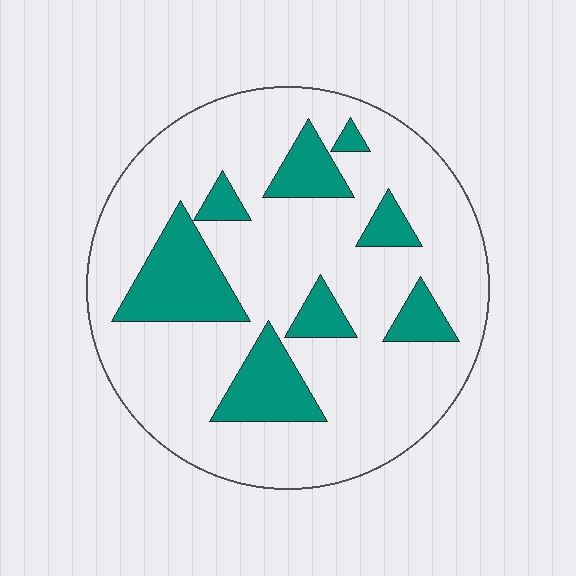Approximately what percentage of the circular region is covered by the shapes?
Approximately 20%.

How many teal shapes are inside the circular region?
8.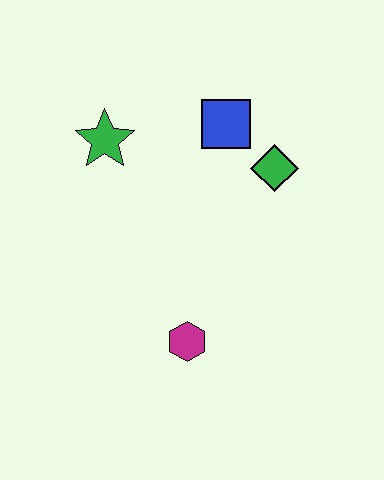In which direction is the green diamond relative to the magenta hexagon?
The green diamond is above the magenta hexagon.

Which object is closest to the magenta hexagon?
The green diamond is closest to the magenta hexagon.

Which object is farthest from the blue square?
The magenta hexagon is farthest from the blue square.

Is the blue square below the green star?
No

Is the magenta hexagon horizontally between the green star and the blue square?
Yes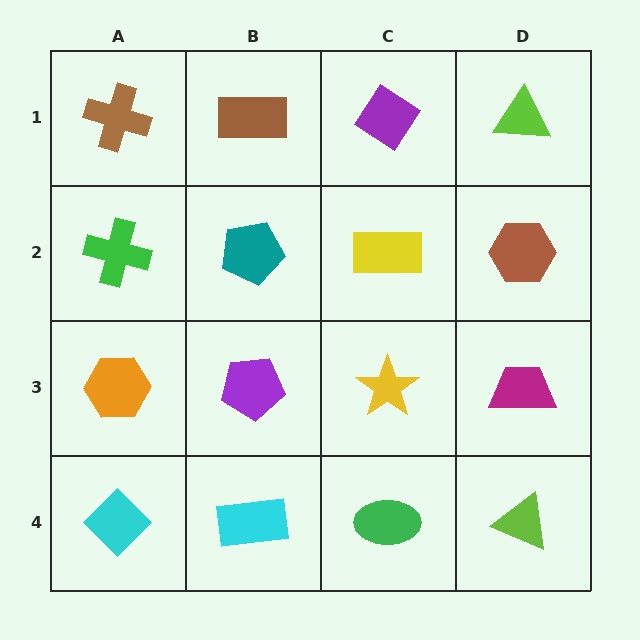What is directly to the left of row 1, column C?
A brown rectangle.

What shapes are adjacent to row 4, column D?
A magenta trapezoid (row 3, column D), a green ellipse (row 4, column C).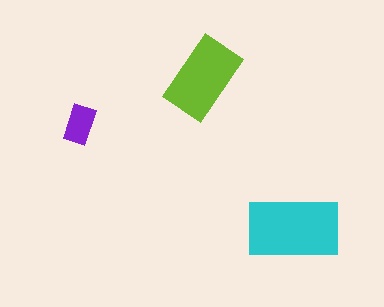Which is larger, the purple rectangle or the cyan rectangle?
The cyan one.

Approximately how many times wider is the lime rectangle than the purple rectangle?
About 2 times wider.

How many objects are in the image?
There are 3 objects in the image.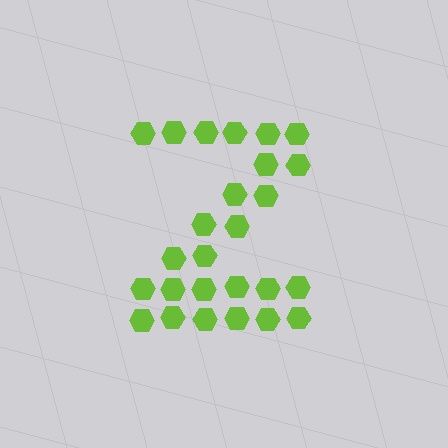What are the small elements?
The small elements are hexagons.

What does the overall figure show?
The overall figure shows the letter Z.